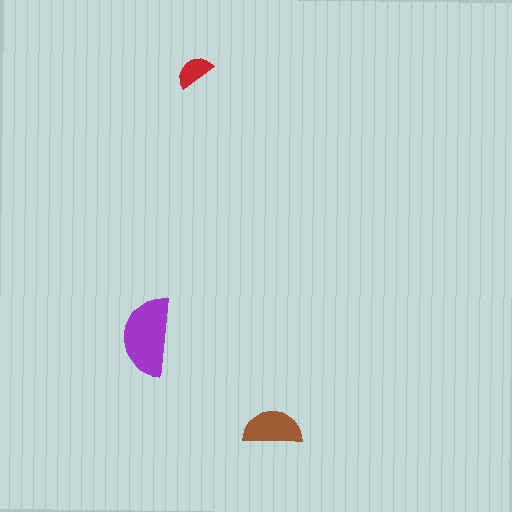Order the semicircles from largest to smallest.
the purple one, the brown one, the red one.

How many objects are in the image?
There are 3 objects in the image.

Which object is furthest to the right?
The brown semicircle is rightmost.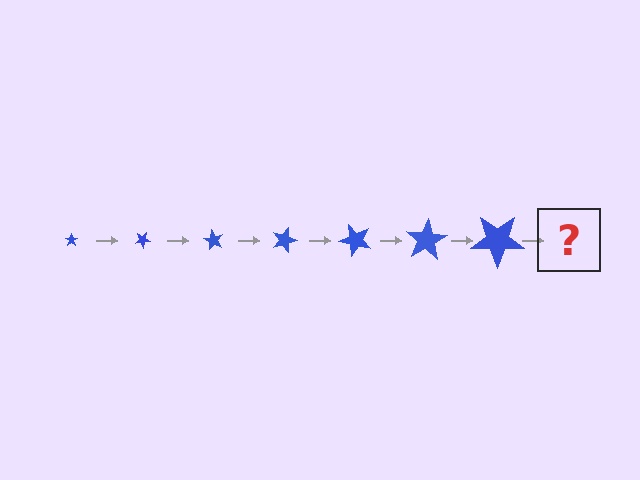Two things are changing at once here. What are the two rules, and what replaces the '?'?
The two rules are that the star grows larger each step and it rotates 30 degrees each step. The '?' should be a star, larger than the previous one and rotated 210 degrees from the start.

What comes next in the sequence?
The next element should be a star, larger than the previous one and rotated 210 degrees from the start.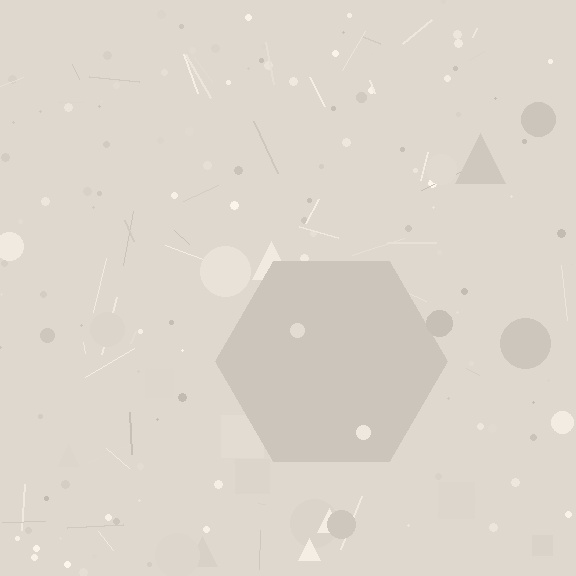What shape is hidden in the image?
A hexagon is hidden in the image.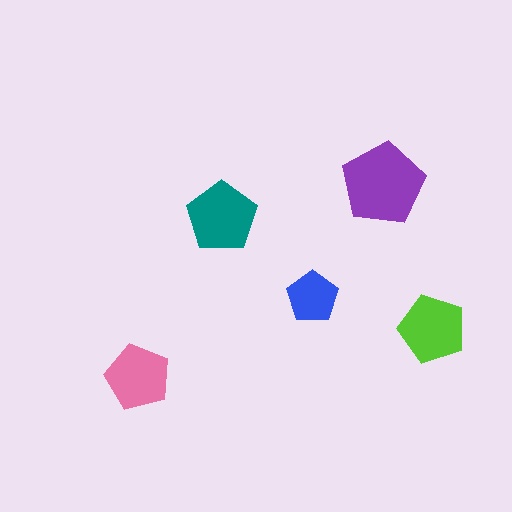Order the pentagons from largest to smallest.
the purple one, the teal one, the lime one, the pink one, the blue one.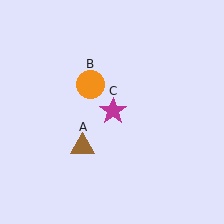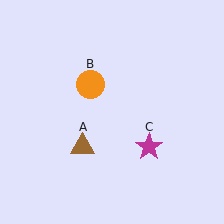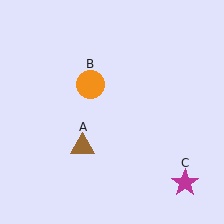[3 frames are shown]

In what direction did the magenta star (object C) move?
The magenta star (object C) moved down and to the right.